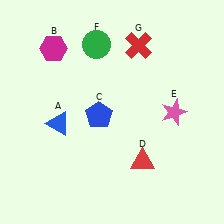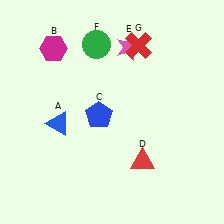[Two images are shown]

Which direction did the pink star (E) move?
The pink star (E) moved up.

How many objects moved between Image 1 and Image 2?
1 object moved between the two images.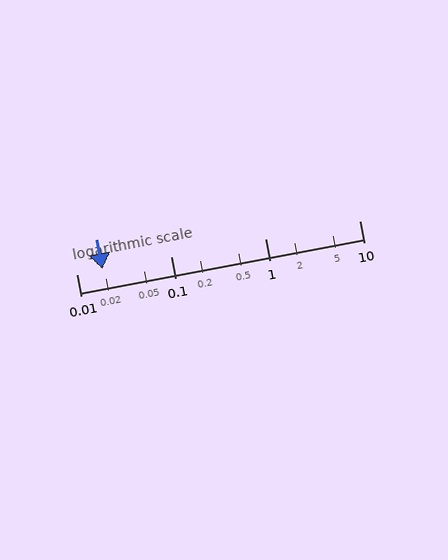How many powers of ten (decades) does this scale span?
The scale spans 3 decades, from 0.01 to 10.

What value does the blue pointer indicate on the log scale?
The pointer indicates approximately 0.019.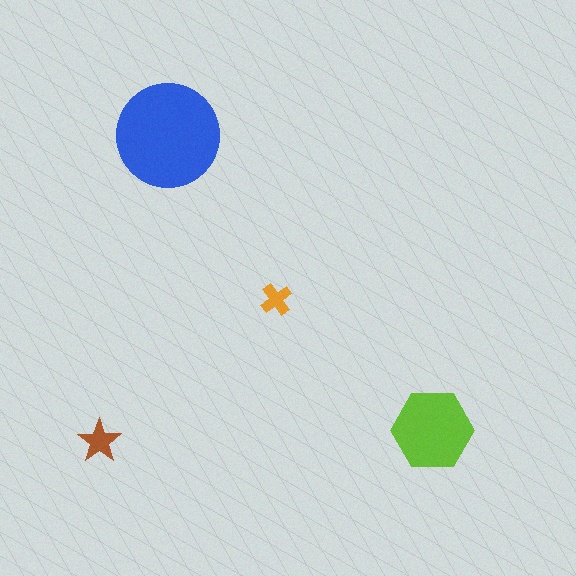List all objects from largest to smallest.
The blue circle, the lime hexagon, the brown star, the orange cross.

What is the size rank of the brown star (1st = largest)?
3rd.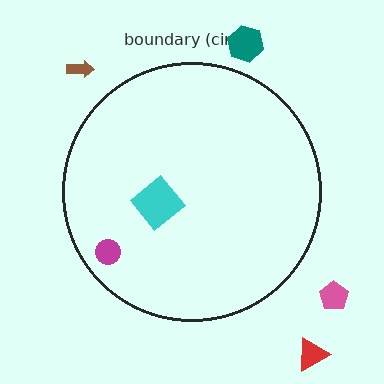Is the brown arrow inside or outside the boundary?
Outside.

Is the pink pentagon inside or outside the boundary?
Outside.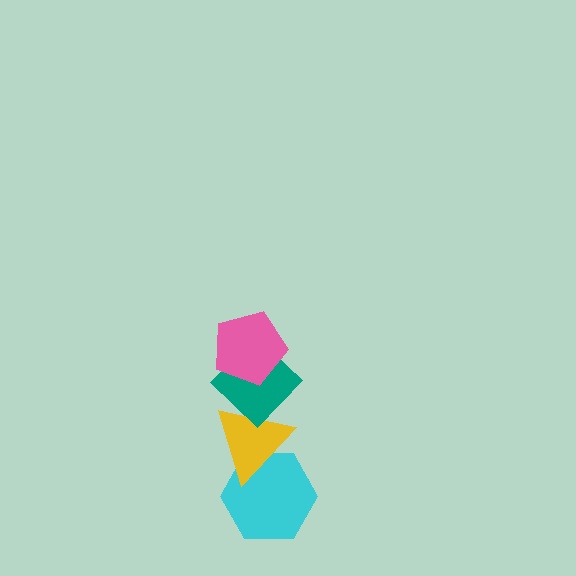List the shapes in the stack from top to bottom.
From top to bottom: the pink pentagon, the teal diamond, the yellow triangle, the cyan hexagon.